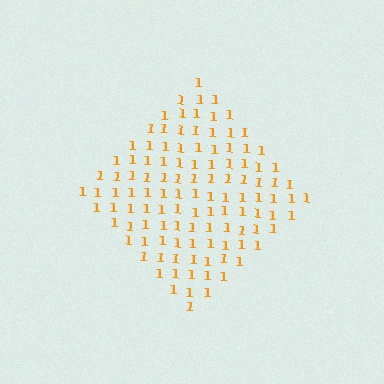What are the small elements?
The small elements are digit 1's.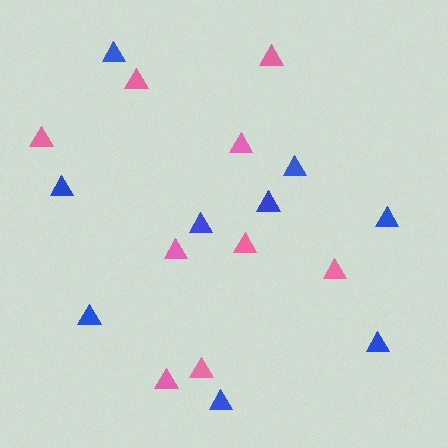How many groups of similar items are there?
There are 2 groups: one group of pink triangles (9) and one group of blue triangles (9).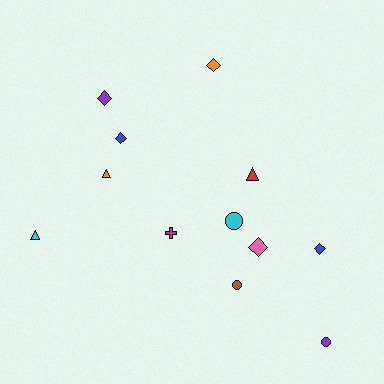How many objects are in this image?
There are 12 objects.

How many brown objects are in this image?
There is 1 brown object.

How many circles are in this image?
There are 3 circles.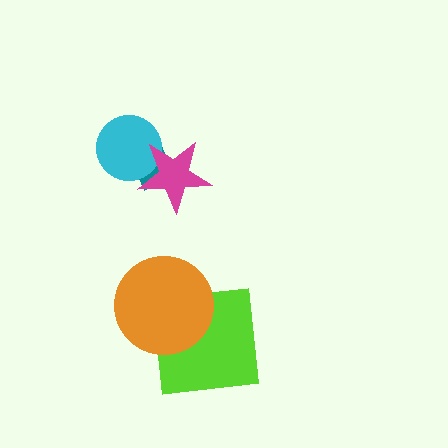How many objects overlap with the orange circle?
1 object overlaps with the orange circle.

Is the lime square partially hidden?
Yes, it is partially covered by another shape.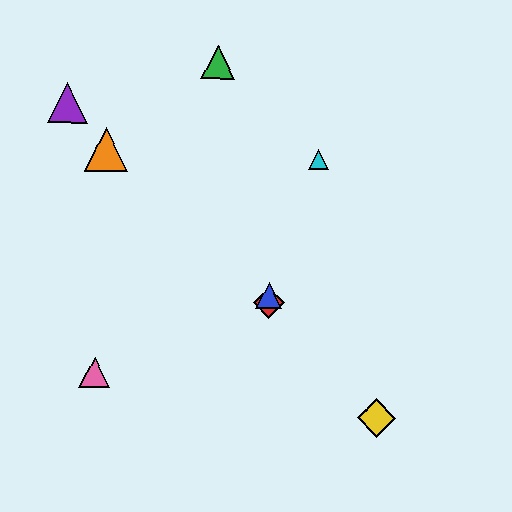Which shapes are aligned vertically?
The red diamond, the blue triangle are aligned vertically.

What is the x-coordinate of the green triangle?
The green triangle is at x≈218.